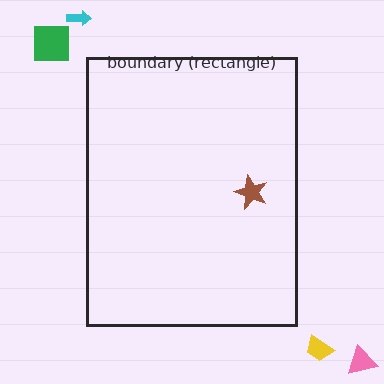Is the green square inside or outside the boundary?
Outside.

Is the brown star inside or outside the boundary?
Inside.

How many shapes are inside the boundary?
1 inside, 4 outside.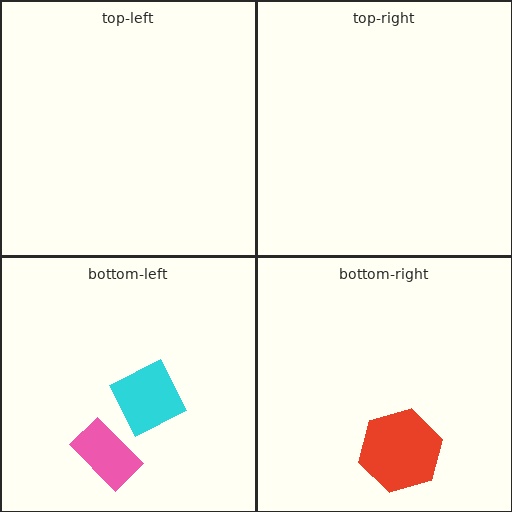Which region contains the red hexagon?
The bottom-right region.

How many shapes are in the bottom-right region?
1.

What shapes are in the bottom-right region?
The red hexagon.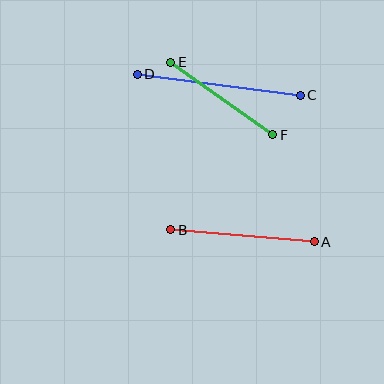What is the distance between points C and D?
The distance is approximately 164 pixels.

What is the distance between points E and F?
The distance is approximately 125 pixels.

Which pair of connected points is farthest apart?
Points C and D are farthest apart.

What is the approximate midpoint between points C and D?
The midpoint is at approximately (219, 85) pixels.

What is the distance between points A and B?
The distance is approximately 144 pixels.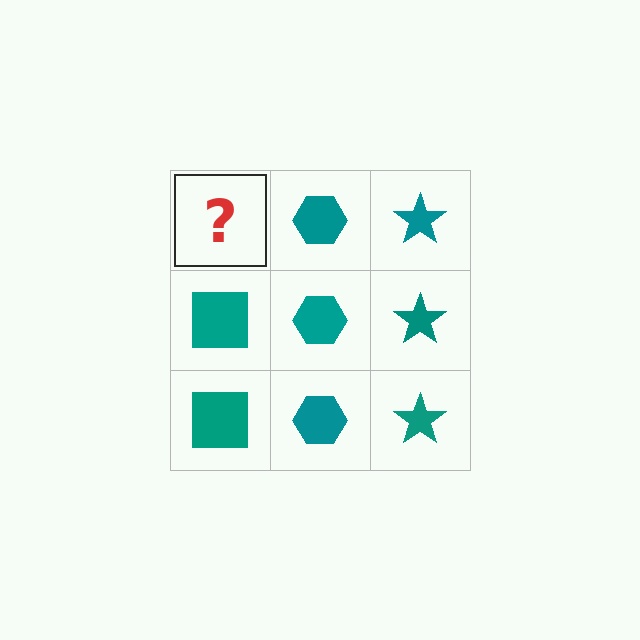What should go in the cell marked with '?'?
The missing cell should contain a teal square.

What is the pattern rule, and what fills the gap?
The rule is that each column has a consistent shape. The gap should be filled with a teal square.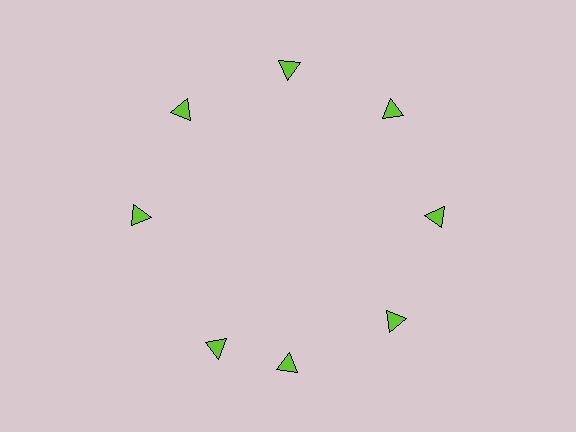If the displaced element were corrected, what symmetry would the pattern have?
It would have 8-fold rotational symmetry — the pattern would map onto itself every 45 degrees.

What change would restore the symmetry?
The symmetry would be restored by rotating it back into even spacing with its neighbors so that all 8 triangles sit at equal angles and equal distance from the center.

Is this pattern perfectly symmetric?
No. The 8 lime triangles are arranged in a ring, but one element near the 8 o'clock position is rotated out of alignment along the ring, breaking the 8-fold rotational symmetry.